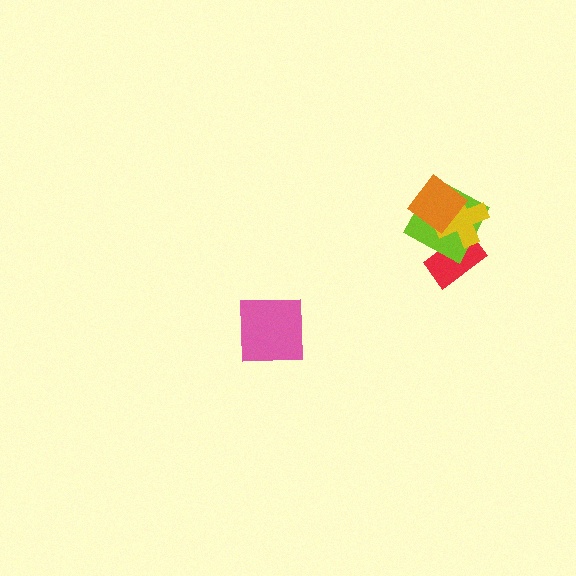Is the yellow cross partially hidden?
Yes, it is partially covered by another shape.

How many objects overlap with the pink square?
0 objects overlap with the pink square.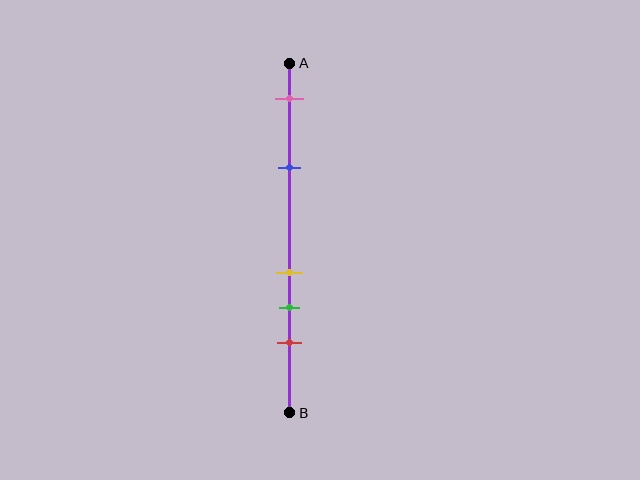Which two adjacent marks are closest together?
The yellow and green marks are the closest adjacent pair.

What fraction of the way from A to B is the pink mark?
The pink mark is approximately 10% (0.1) of the way from A to B.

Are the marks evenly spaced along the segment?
No, the marks are not evenly spaced.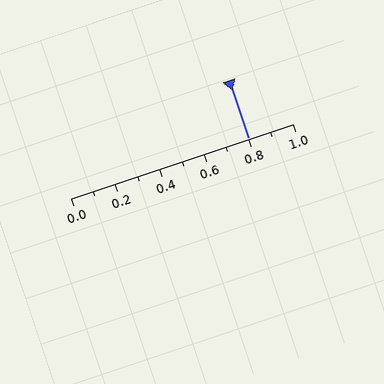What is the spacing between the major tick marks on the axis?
The major ticks are spaced 0.2 apart.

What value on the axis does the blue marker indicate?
The marker indicates approximately 0.8.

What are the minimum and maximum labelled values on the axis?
The axis runs from 0.0 to 1.0.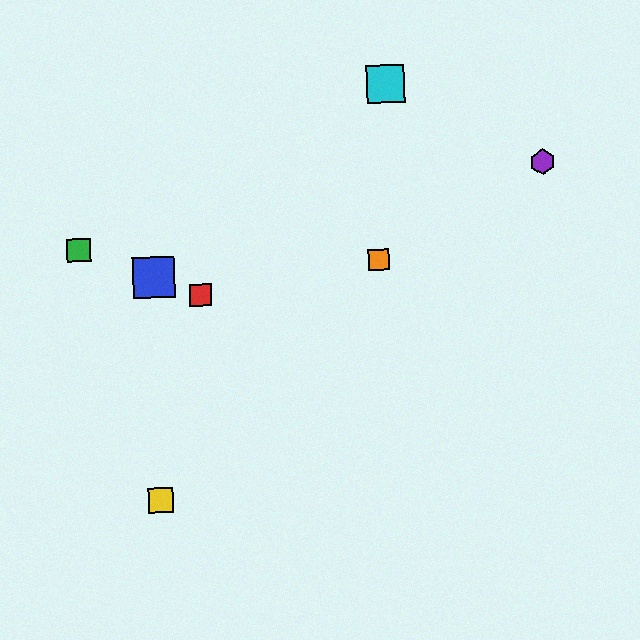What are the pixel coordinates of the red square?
The red square is at (200, 295).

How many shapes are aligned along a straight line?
3 shapes (the red square, the blue square, the green square) are aligned along a straight line.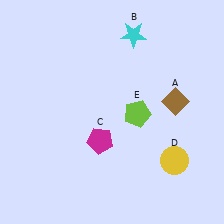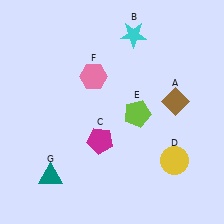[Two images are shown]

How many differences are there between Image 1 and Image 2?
There are 2 differences between the two images.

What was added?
A pink hexagon (F), a teal triangle (G) were added in Image 2.